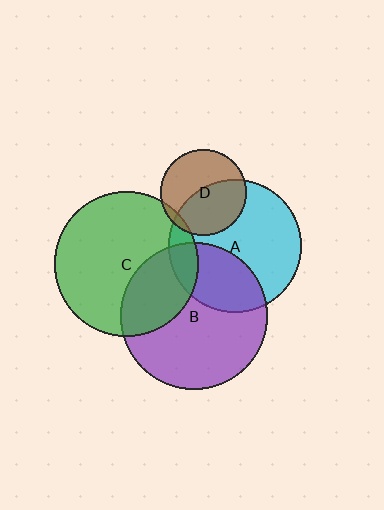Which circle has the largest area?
Circle B (purple).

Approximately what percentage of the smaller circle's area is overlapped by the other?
Approximately 35%.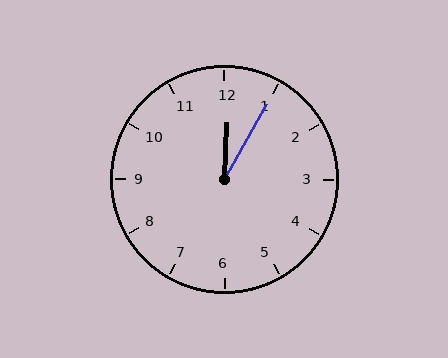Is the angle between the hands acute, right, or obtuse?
It is acute.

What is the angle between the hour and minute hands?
Approximately 28 degrees.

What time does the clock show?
12:05.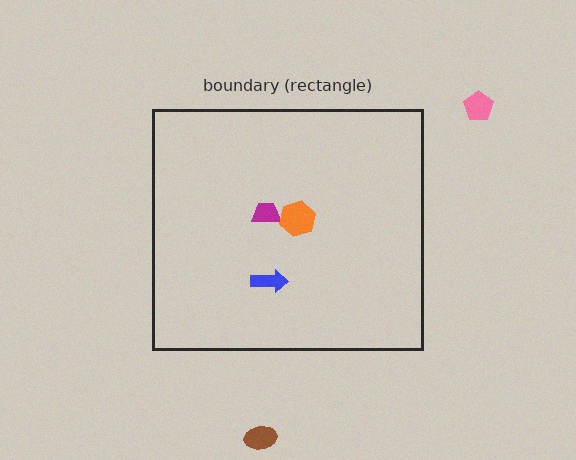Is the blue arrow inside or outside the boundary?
Inside.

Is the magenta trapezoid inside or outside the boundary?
Inside.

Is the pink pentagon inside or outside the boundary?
Outside.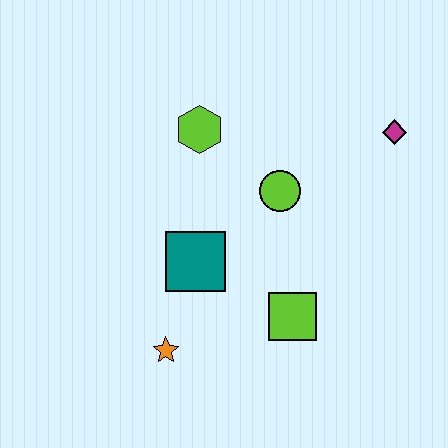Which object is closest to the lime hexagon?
The lime circle is closest to the lime hexagon.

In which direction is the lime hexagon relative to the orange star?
The lime hexagon is above the orange star.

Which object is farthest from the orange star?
The magenta diamond is farthest from the orange star.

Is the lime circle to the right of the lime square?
No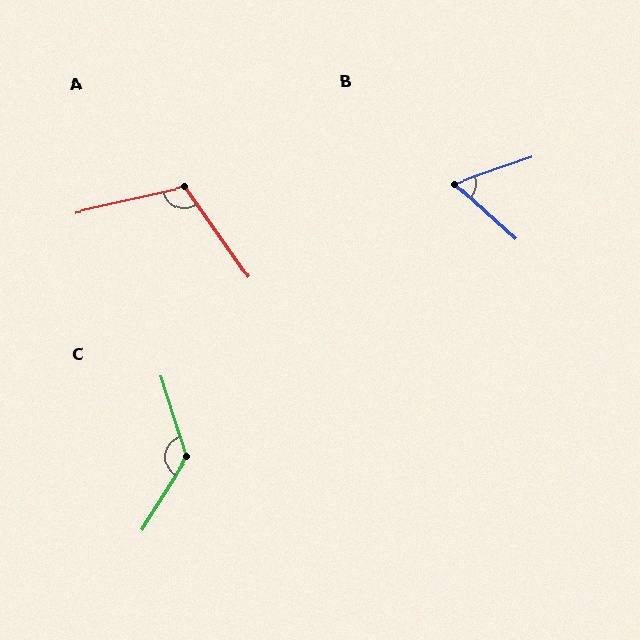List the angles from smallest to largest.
B (60°), A (112°), C (130°).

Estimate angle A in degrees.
Approximately 112 degrees.